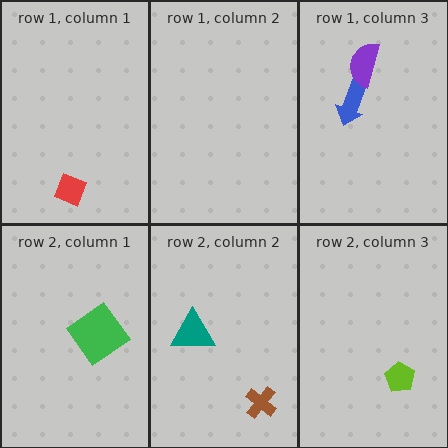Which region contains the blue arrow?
The row 1, column 3 region.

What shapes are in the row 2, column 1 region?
The green diamond.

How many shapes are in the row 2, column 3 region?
1.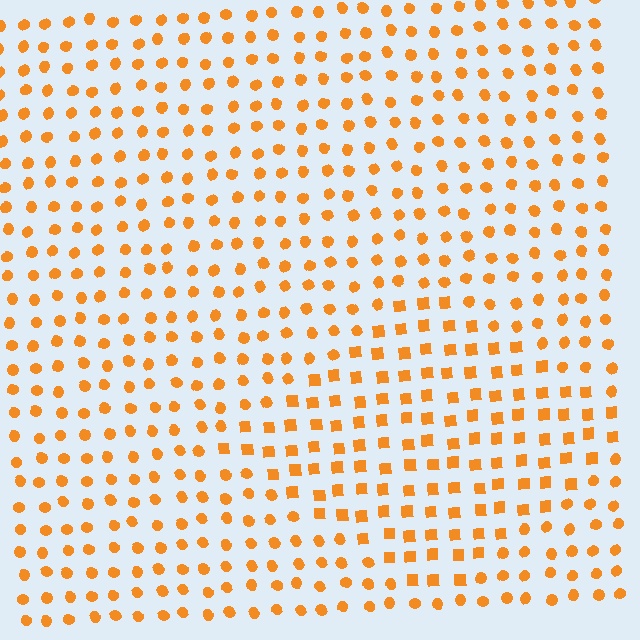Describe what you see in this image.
The image is filled with small orange elements arranged in a uniform grid. A diamond-shaped region contains squares, while the surrounding area contains circles. The boundary is defined purely by the change in element shape.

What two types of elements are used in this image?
The image uses squares inside the diamond region and circles outside it.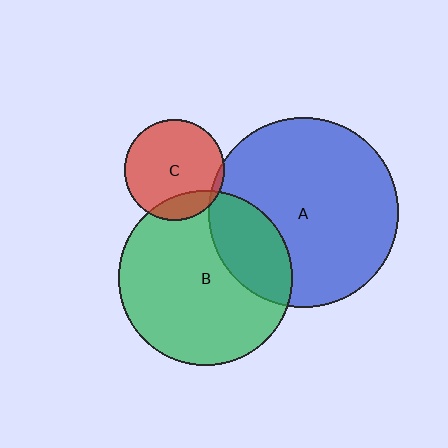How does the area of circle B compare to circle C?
Approximately 3.0 times.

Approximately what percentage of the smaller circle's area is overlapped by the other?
Approximately 5%.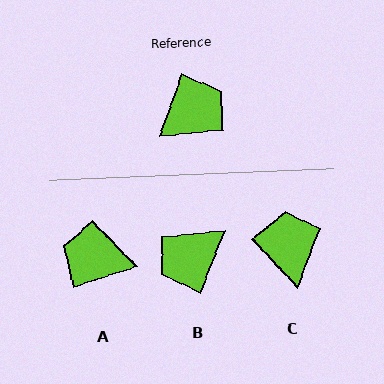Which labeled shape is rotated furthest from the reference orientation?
B, about 179 degrees away.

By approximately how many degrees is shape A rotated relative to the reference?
Approximately 128 degrees counter-clockwise.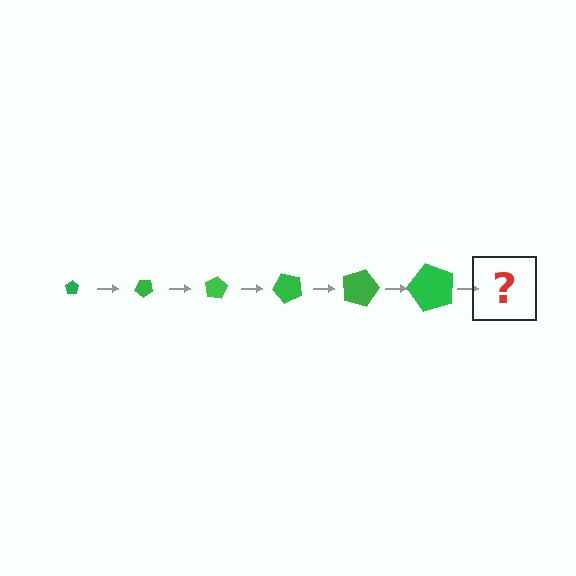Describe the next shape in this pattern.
It should be a pentagon, larger than the previous one and rotated 240 degrees from the start.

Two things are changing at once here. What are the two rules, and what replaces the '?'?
The two rules are that the pentagon grows larger each step and it rotates 40 degrees each step. The '?' should be a pentagon, larger than the previous one and rotated 240 degrees from the start.